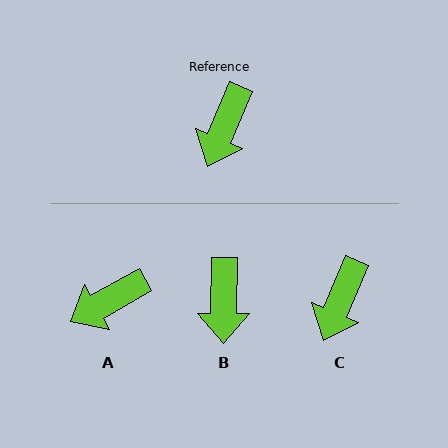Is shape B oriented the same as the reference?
No, it is off by about 22 degrees.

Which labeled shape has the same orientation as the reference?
C.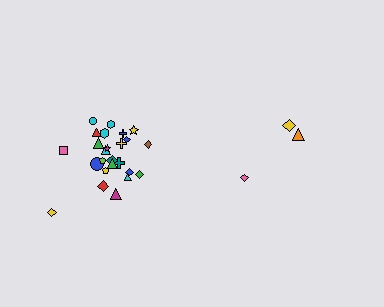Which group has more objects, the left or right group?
The left group.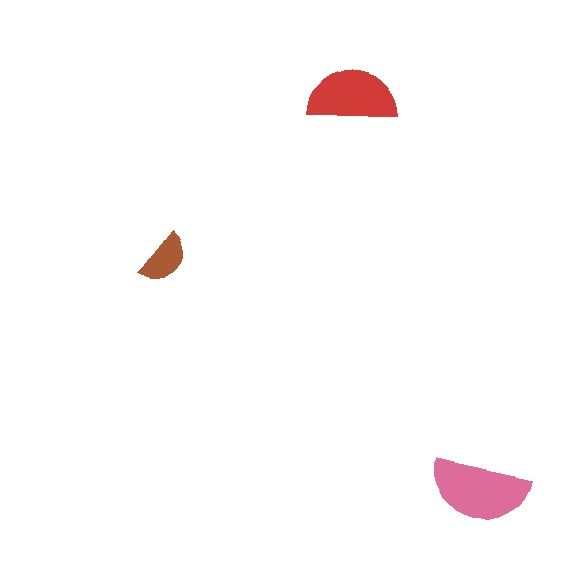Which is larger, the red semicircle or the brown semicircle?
The red one.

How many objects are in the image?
There are 3 objects in the image.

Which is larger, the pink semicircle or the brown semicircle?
The pink one.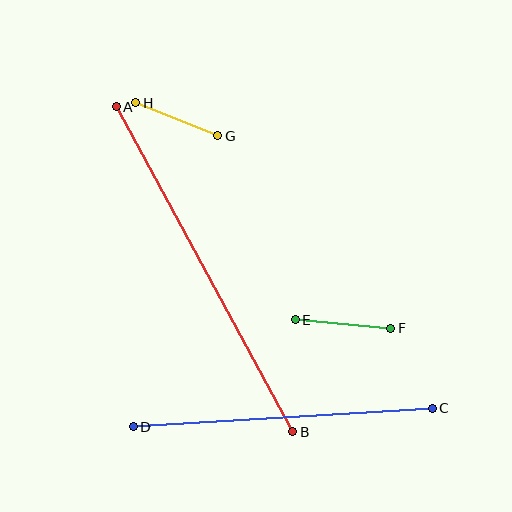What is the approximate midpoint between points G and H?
The midpoint is at approximately (177, 119) pixels.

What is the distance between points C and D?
The distance is approximately 300 pixels.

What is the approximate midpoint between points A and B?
The midpoint is at approximately (205, 269) pixels.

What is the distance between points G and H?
The distance is approximately 89 pixels.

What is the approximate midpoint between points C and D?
The midpoint is at approximately (283, 417) pixels.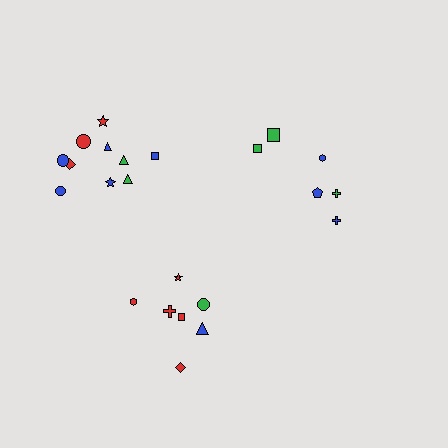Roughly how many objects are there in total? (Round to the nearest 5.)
Roughly 25 objects in total.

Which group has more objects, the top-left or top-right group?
The top-left group.